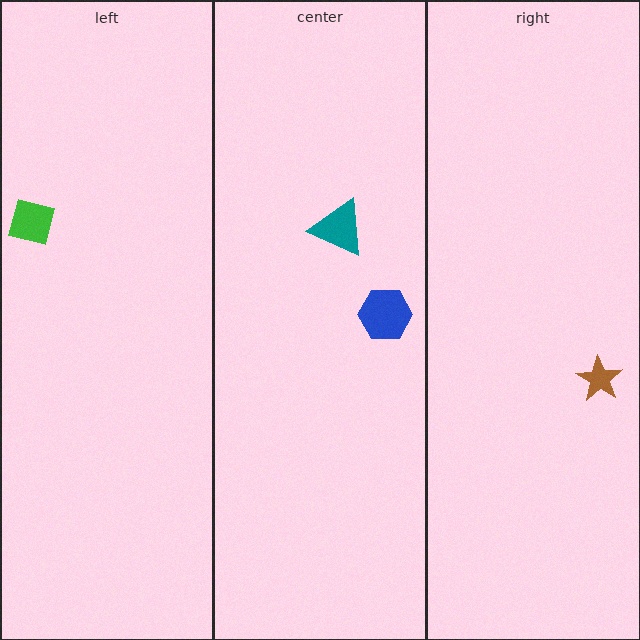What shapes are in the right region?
The brown star.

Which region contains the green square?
The left region.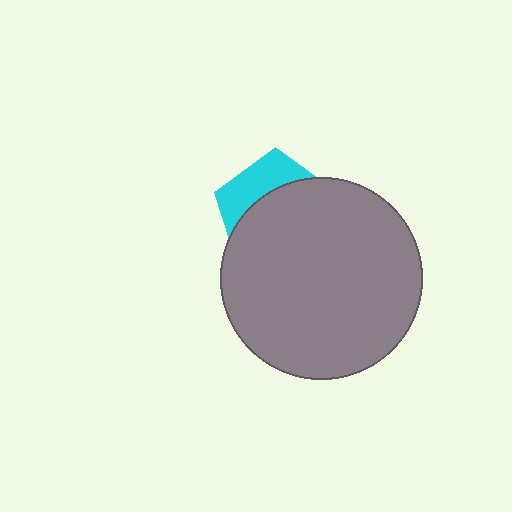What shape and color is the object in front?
The object in front is a gray circle.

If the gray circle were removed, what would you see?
You would see the complete cyan pentagon.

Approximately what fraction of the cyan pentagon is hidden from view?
Roughly 68% of the cyan pentagon is hidden behind the gray circle.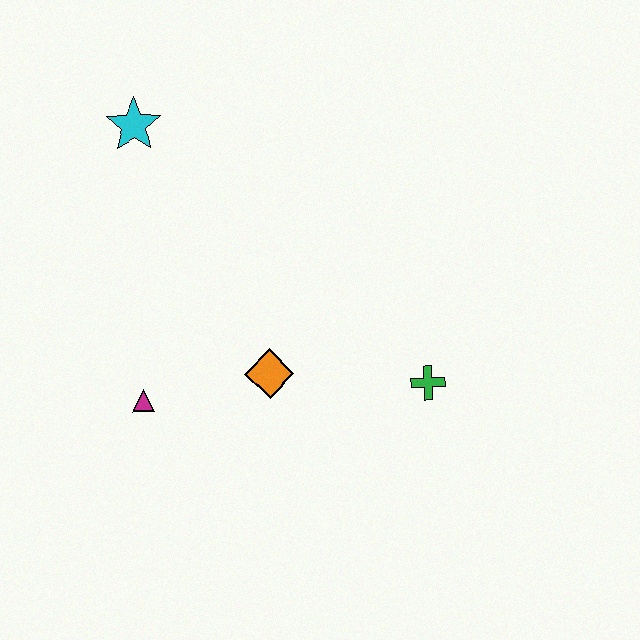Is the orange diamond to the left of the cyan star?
No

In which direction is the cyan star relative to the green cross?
The cyan star is to the left of the green cross.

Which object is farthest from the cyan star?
The green cross is farthest from the cyan star.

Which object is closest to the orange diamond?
The magenta triangle is closest to the orange diamond.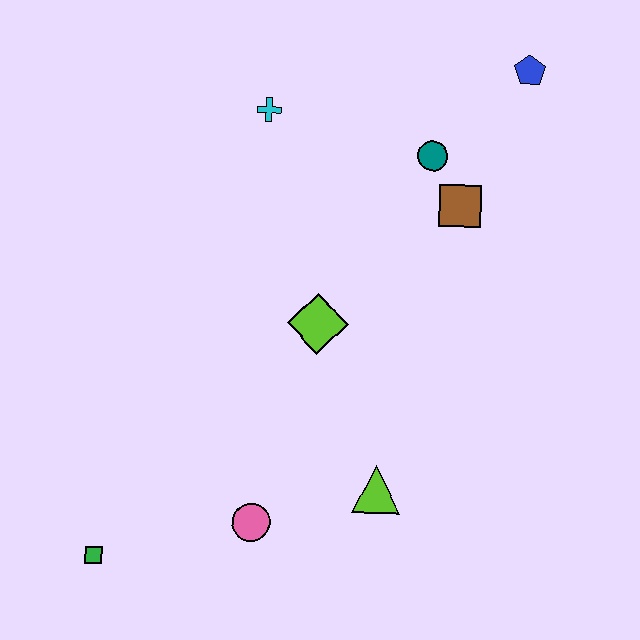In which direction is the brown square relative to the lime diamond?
The brown square is to the right of the lime diamond.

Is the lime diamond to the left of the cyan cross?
No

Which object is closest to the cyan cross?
The teal circle is closest to the cyan cross.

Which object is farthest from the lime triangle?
The blue pentagon is farthest from the lime triangle.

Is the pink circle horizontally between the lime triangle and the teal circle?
No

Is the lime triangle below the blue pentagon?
Yes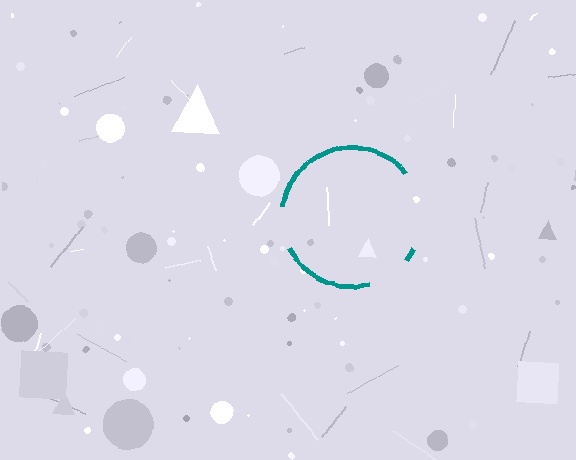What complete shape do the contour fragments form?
The contour fragments form a circle.